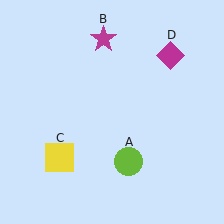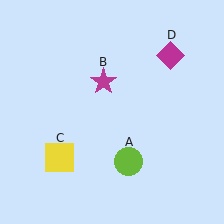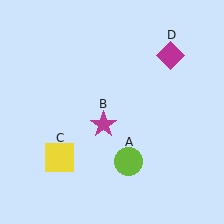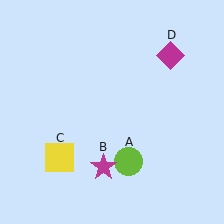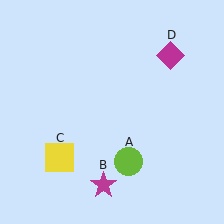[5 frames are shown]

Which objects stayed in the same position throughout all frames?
Lime circle (object A) and yellow square (object C) and magenta diamond (object D) remained stationary.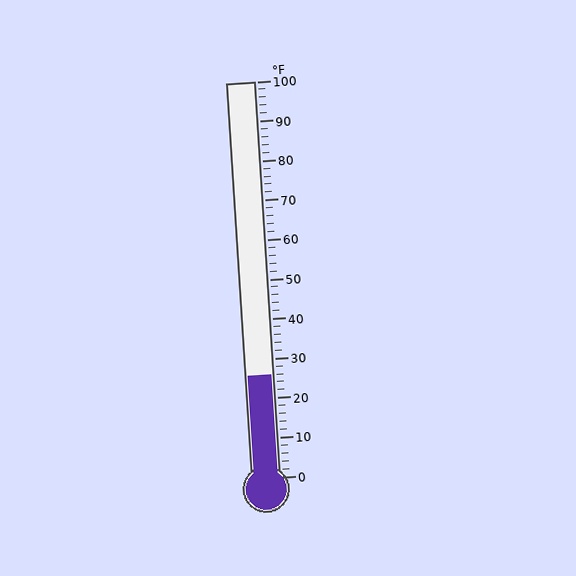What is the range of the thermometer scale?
The thermometer scale ranges from 0°F to 100°F.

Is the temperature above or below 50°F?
The temperature is below 50°F.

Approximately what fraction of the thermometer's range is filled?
The thermometer is filled to approximately 25% of its range.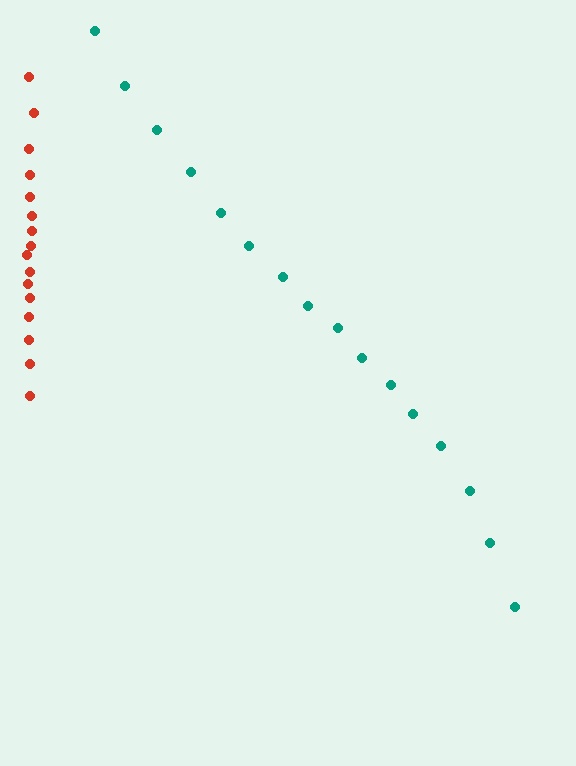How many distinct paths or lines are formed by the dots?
There are 2 distinct paths.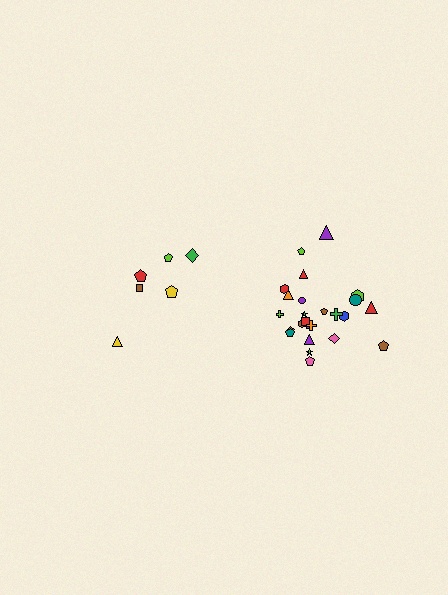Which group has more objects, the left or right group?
The right group.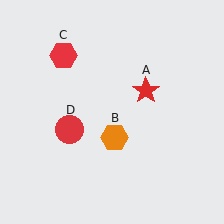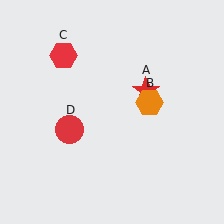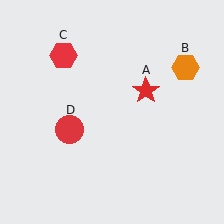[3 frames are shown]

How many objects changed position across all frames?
1 object changed position: orange hexagon (object B).